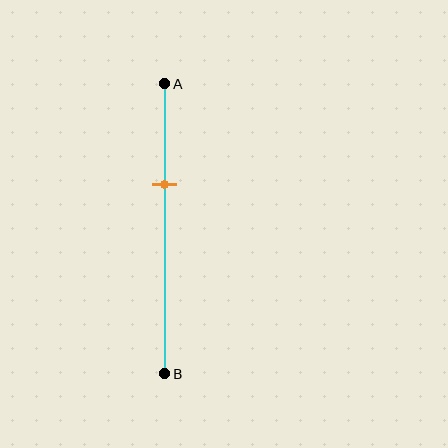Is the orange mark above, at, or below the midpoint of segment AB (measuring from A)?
The orange mark is above the midpoint of segment AB.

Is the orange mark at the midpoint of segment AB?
No, the mark is at about 35% from A, not at the 50% midpoint.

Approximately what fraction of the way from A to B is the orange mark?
The orange mark is approximately 35% of the way from A to B.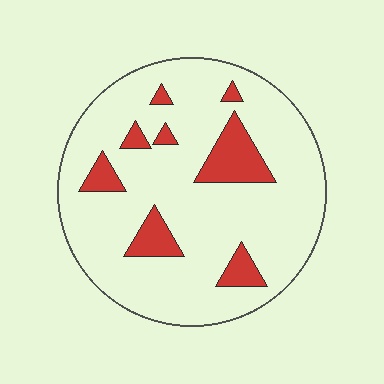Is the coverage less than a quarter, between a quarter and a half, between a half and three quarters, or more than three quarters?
Less than a quarter.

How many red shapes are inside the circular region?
8.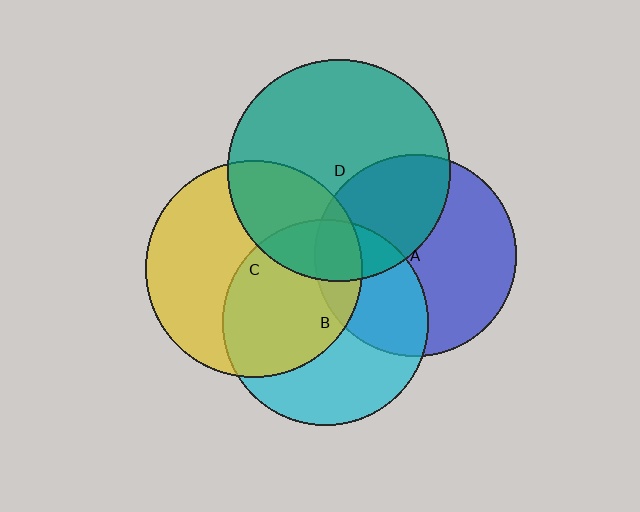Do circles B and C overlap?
Yes.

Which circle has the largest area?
Circle D (teal).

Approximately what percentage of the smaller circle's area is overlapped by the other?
Approximately 50%.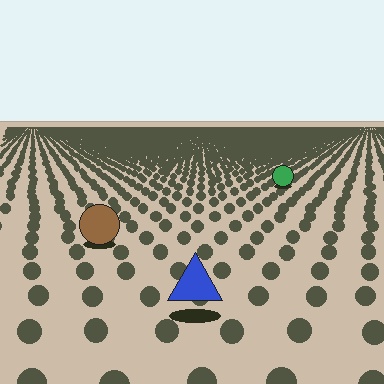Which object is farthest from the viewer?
The green circle is farthest from the viewer. It appears smaller and the ground texture around it is denser.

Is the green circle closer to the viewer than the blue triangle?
No. The blue triangle is closer — you can tell from the texture gradient: the ground texture is coarser near it.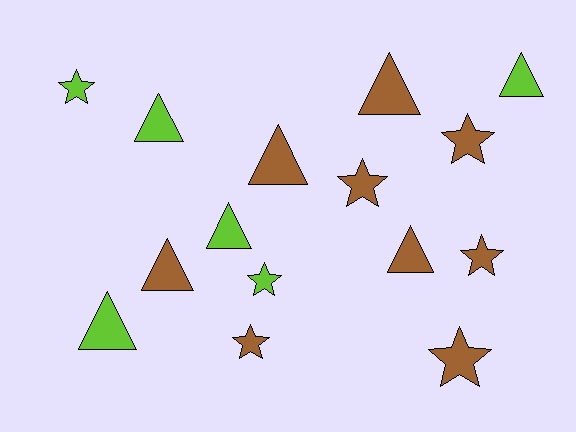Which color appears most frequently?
Brown, with 9 objects.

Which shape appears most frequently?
Triangle, with 8 objects.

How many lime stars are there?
There are 2 lime stars.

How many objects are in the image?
There are 15 objects.